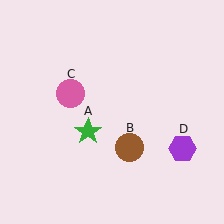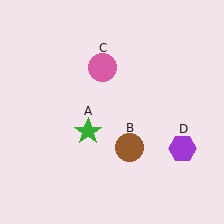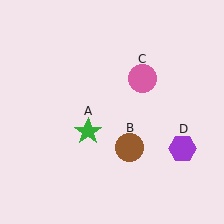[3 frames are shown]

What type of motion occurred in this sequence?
The pink circle (object C) rotated clockwise around the center of the scene.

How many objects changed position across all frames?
1 object changed position: pink circle (object C).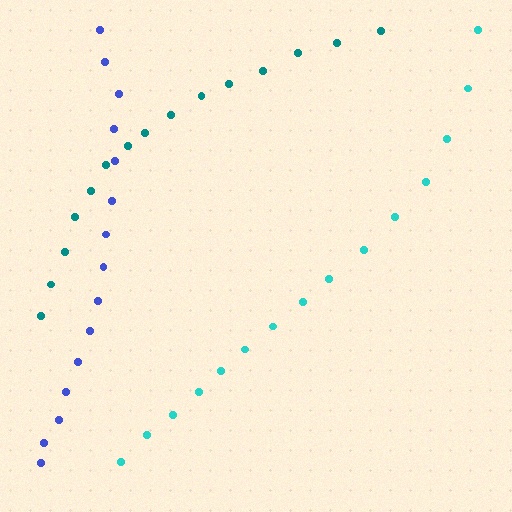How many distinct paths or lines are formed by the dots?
There are 3 distinct paths.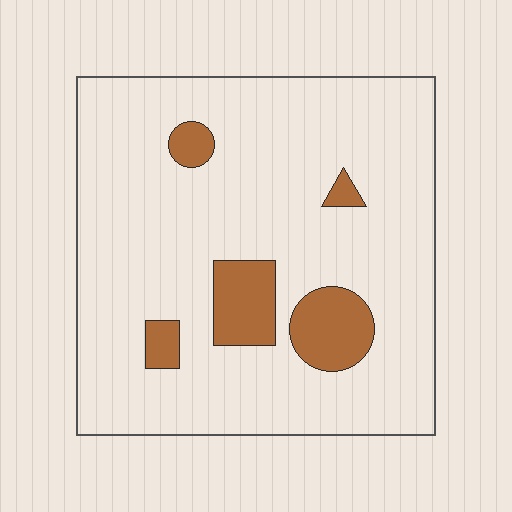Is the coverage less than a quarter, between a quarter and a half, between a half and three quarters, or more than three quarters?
Less than a quarter.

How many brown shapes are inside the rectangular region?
5.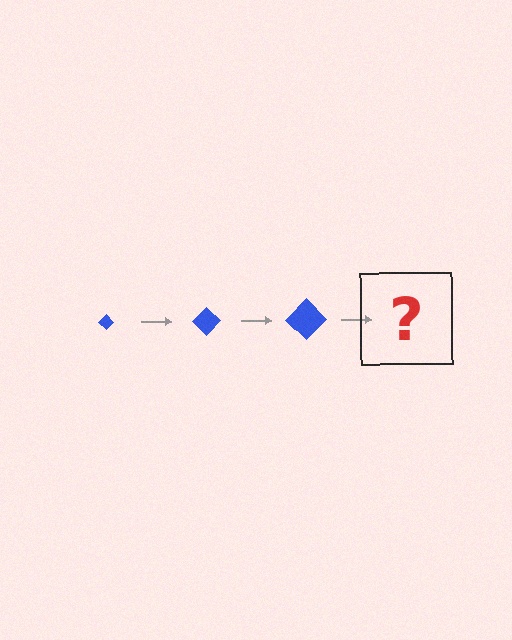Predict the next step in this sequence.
The next step is a blue diamond, larger than the previous one.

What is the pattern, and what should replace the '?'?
The pattern is that the diamond gets progressively larger each step. The '?' should be a blue diamond, larger than the previous one.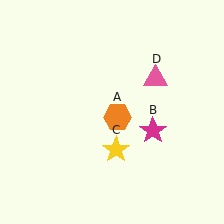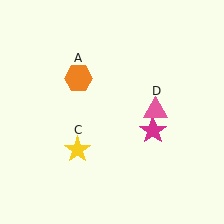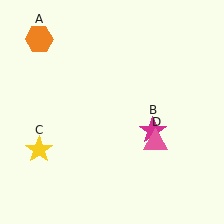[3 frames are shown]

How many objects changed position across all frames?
3 objects changed position: orange hexagon (object A), yellow star (object C), pink triangle (object D).